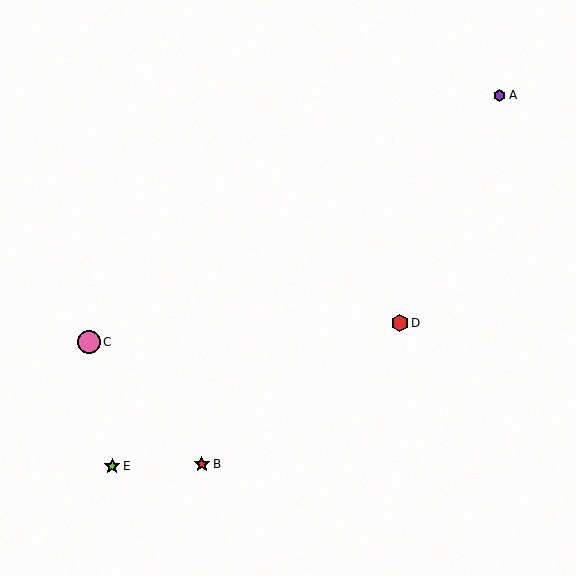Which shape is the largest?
The pink circle (labeled C) is the largest.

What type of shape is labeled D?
Shape D is a red hexagon.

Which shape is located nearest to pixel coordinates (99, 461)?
The lime star (labeled E) at (112, 466) is nearest to that location.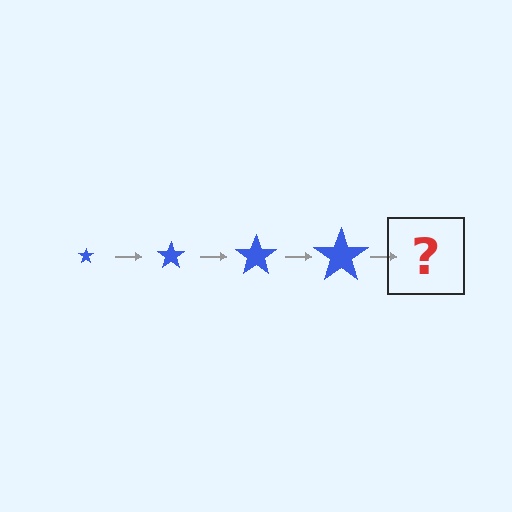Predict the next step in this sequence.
The next step is a blue star, larger than the previous one.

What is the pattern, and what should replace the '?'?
The pattern is that the star gets progressively larger each step. The '?' should be a blue star, larger than the previous one.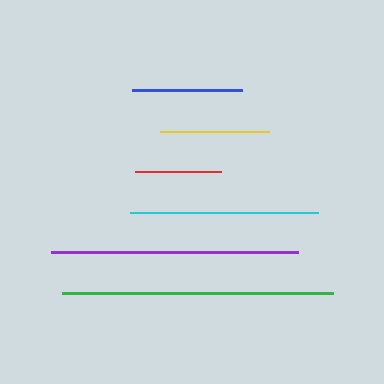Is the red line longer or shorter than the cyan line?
The cyan line is longer than the red line.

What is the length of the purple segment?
The purple segment is approximately 247 pixels long.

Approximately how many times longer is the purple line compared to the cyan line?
The purple line is approximately 1.3 times the length of the cyan line.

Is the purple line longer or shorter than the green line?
The green line is longer than the purple line.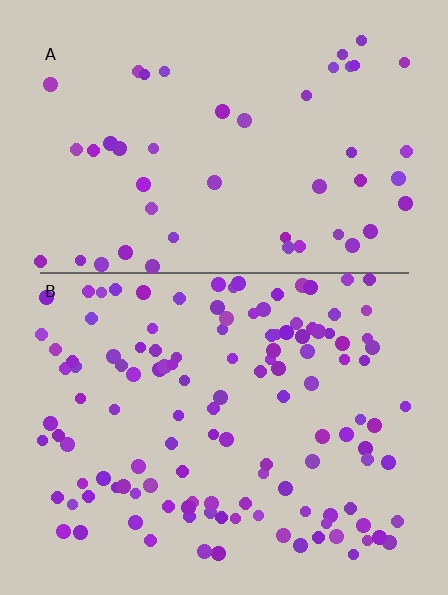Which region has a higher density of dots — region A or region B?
B (the bottom).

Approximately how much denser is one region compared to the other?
Approximately 2.6× — region B over region A.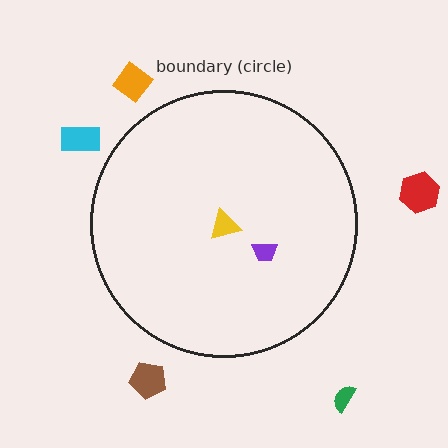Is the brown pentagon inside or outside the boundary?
Outside.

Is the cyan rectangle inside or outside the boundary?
Outside.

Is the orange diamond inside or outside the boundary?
Outside.